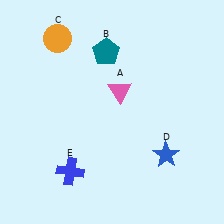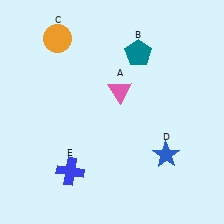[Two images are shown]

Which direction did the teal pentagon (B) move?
The teal pentagon (B) moved right.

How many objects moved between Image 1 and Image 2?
1 object moved between the two images.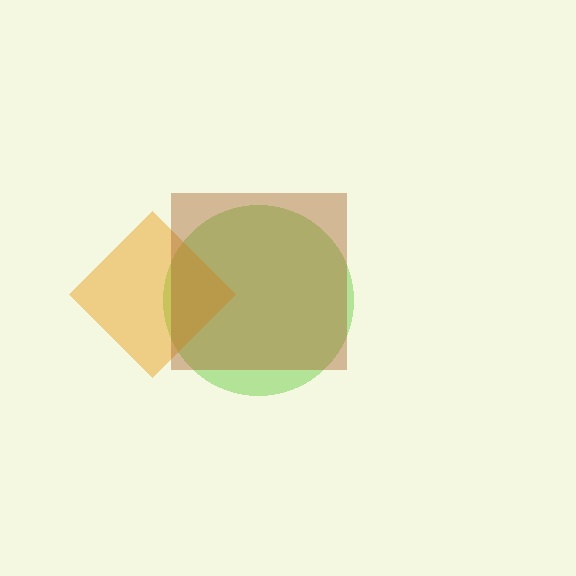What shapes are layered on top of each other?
The layered shapes are: a lime circle, an orange diamond, a brown square.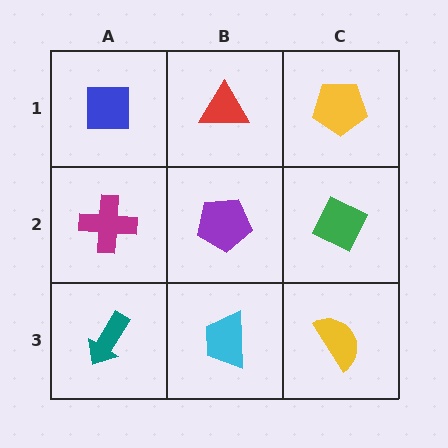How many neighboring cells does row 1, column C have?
2.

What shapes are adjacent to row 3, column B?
A purple pentagon (row 2, column B), a teal arrow (row 3, column A), a yellow semicircle (row 3, column C).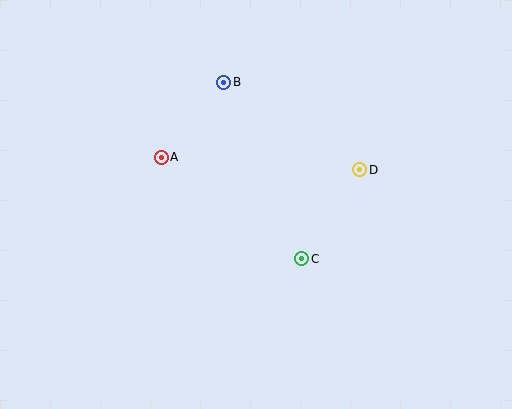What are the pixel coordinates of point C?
Point C is at (302, 259).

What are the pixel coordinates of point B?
Point B is at (224, 82).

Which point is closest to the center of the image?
Point C at (302, 259) is closest to the center.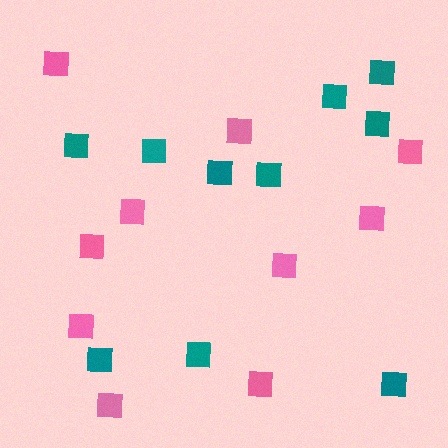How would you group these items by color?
There are 2 groups: one group of pink squares (10) and one group of teal squares (10).